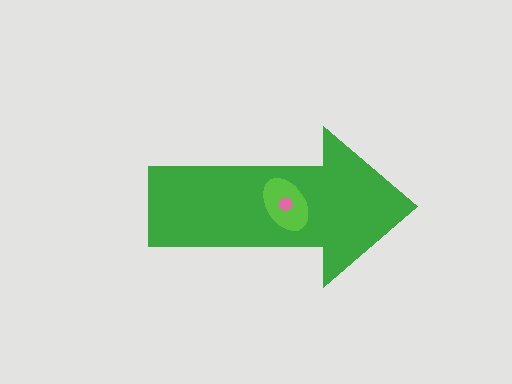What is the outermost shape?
The green arrow.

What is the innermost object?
The pink pentagon.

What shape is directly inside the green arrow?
The lime ellipse.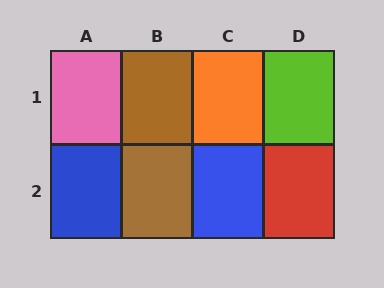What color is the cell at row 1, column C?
Orange.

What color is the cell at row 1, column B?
Brown.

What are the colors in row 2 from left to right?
Blue, brown, blue, red.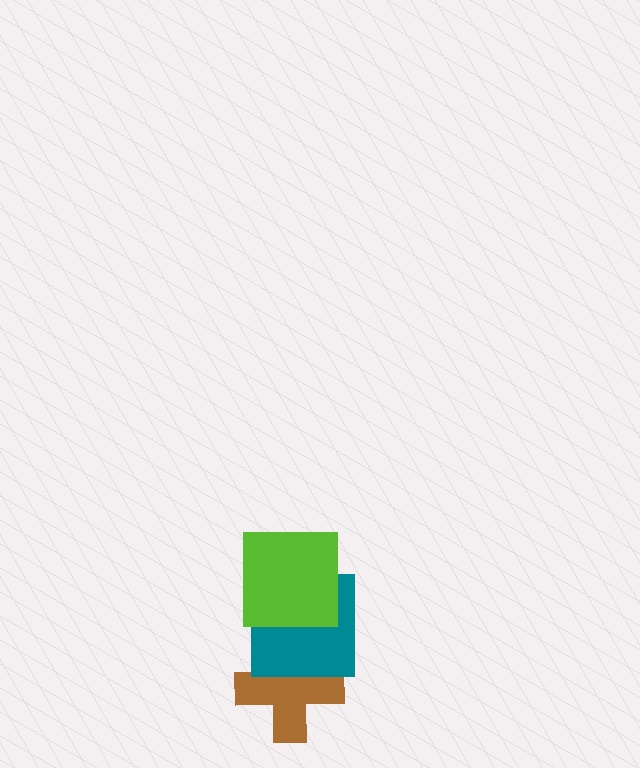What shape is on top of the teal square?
The lime square is on top of the teal square.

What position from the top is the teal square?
The teal square is 2nd from the top.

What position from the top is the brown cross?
The brown cross is 3rd from the top.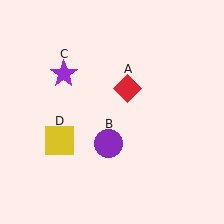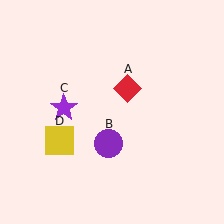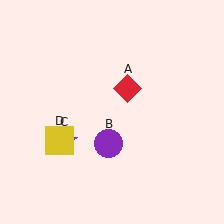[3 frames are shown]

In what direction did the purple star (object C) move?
The purple star (object C) moved down.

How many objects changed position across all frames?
1 object changed position: purple star (object C).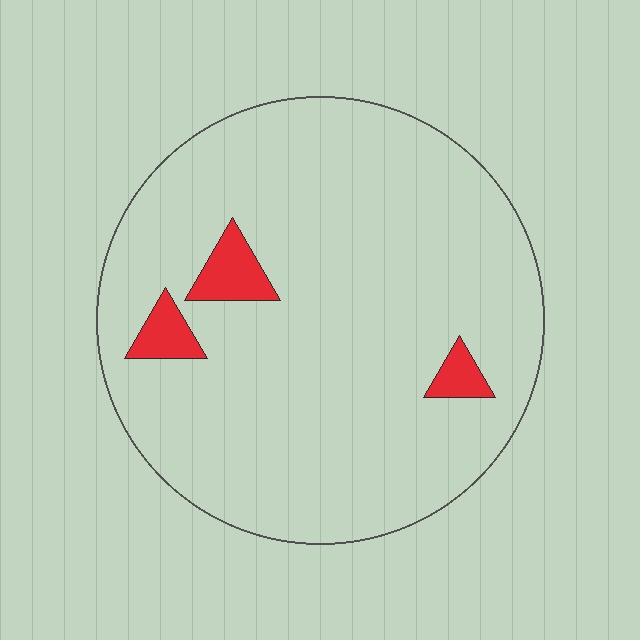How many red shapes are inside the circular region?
3.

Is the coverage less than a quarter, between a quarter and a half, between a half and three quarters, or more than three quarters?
Less than a quarter.